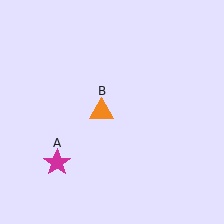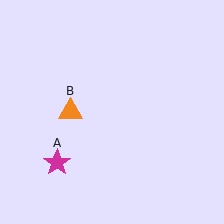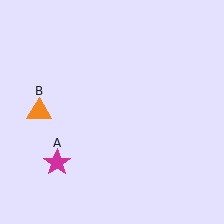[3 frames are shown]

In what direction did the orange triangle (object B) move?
The orange triangle (object B) moved left.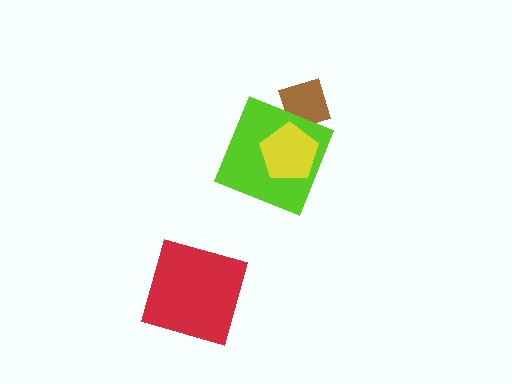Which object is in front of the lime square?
The yellow pentagon is in front of the lime square.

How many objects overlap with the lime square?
2 objects overlap with the lime square.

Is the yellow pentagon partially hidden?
No, no other shape covers it.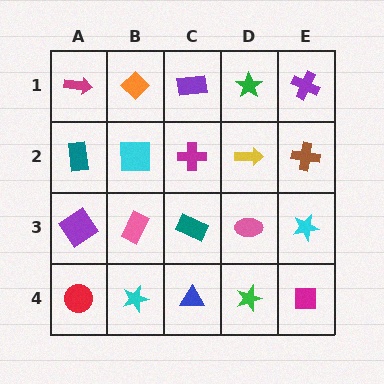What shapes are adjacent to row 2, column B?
An orange diamond (row 1, column B), a pink rectangle (row 3, column B), a teal rectangle (row 2, column A), a magenta cross (row 2, column C).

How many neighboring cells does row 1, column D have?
3.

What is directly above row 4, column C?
A teal rectangle.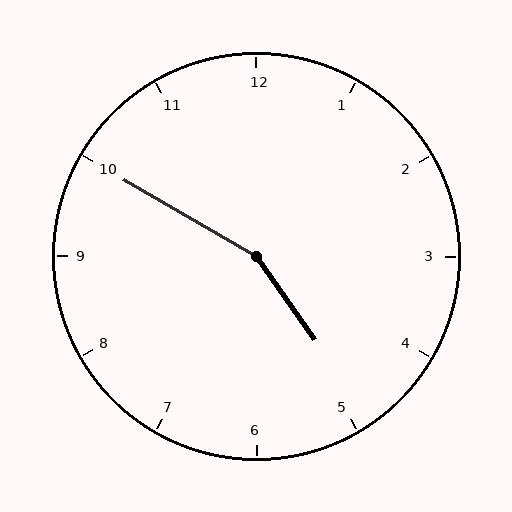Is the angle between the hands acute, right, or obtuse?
It is obtuse.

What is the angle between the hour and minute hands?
Approximately 155 degrees.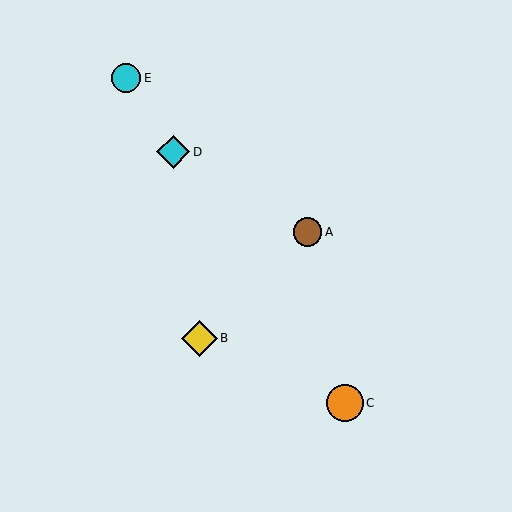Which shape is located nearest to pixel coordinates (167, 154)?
The cyan diamond (labeled D) at (173, 152) is nearest to that location.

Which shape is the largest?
The orange circle (labeled C) is the largest.